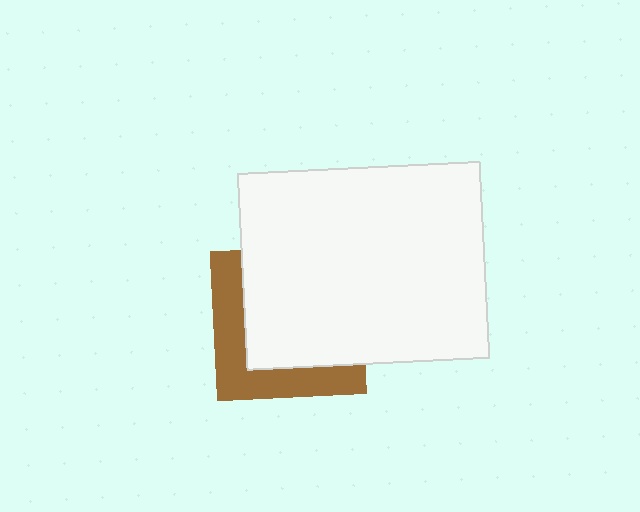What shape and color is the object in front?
The object in front is a white rectangle.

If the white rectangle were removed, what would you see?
You would see the complete brown square.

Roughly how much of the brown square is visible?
A small part of it is visible (roughly 36%).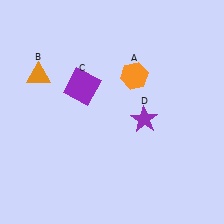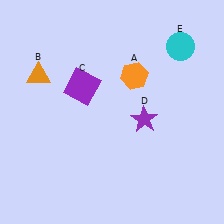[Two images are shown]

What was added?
A cyan circle (E) was added in Image 2.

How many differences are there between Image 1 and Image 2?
There is 1 difference between the two images.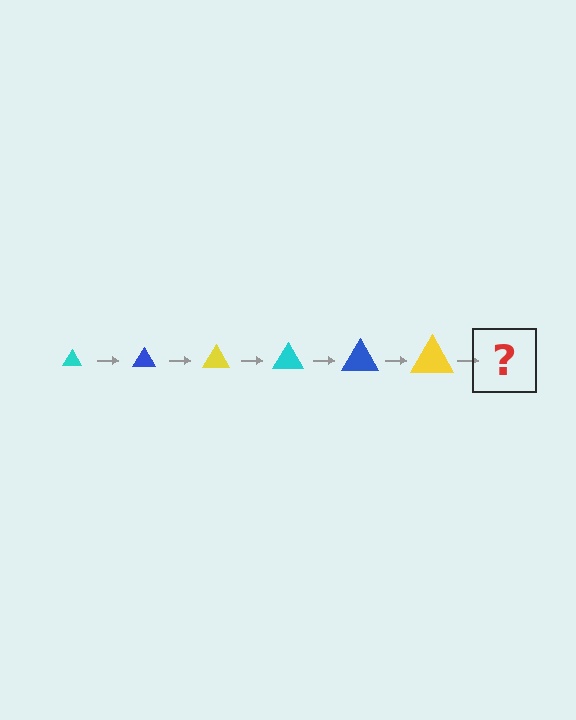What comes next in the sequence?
The next element should be a cyan triangle, larger than the previous one.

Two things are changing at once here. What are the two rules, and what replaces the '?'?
The two rules are that the triangle grows larger each step and the color cycles through cyan, blue, and yellow. The '?' should be a cyan triangle, larger than the previous one.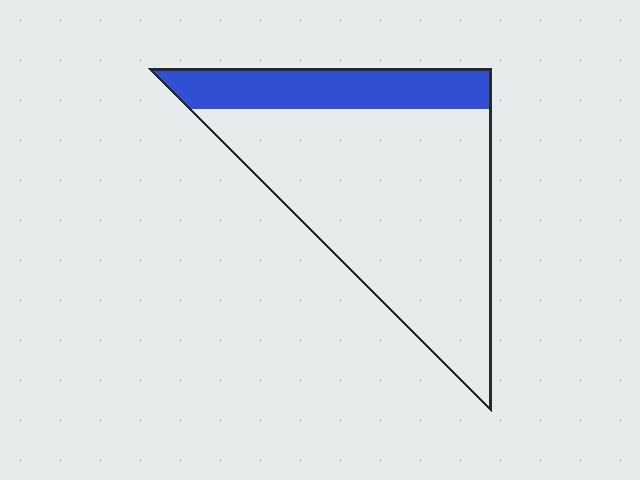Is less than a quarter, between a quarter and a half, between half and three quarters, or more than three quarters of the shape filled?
Less than a quarter.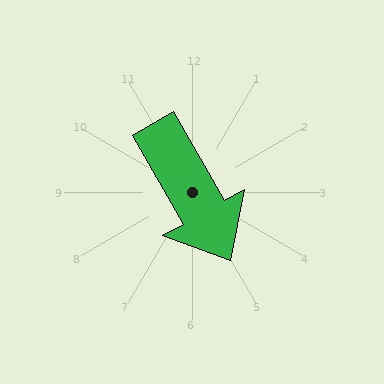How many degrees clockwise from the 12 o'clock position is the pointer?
Approximately 151 degrees.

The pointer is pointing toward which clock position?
Roughly 5 o'clock.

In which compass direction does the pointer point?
Southeast.